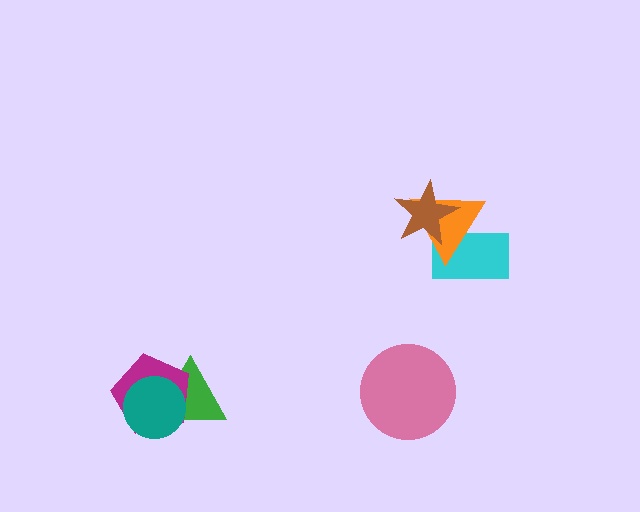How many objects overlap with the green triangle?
2 objects overlap with the green triangle.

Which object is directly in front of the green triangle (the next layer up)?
The magenta pentagon is directly in front of the green triangle.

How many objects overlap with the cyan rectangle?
2 objects overlap with the cyan rectangle.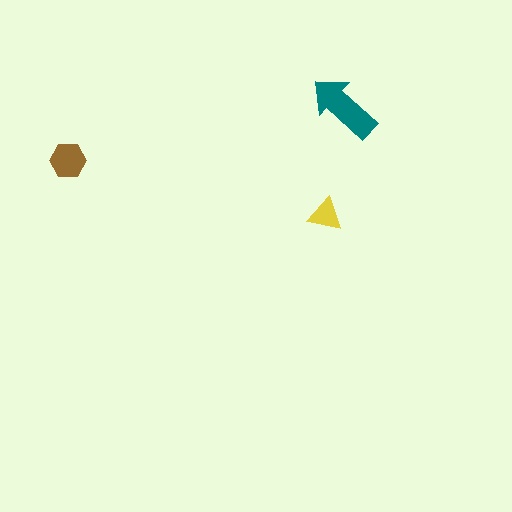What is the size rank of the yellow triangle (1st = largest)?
3rd.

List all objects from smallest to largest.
The yellow triangle, the brown hexagon, the teal arrow.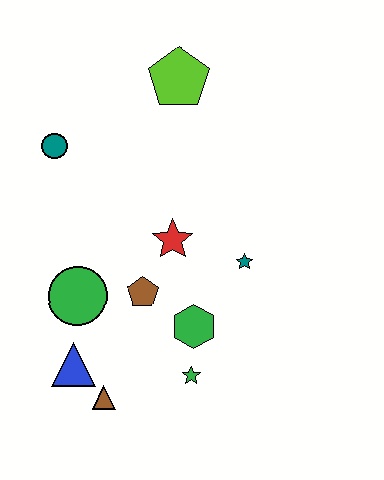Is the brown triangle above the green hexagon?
No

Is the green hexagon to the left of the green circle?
No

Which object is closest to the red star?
The brown pentagon is closest to the red star.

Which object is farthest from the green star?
The lime pentagon is farthest from the green star.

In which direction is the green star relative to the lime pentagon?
The green star is below the lime pentagon.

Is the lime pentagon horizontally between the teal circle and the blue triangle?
No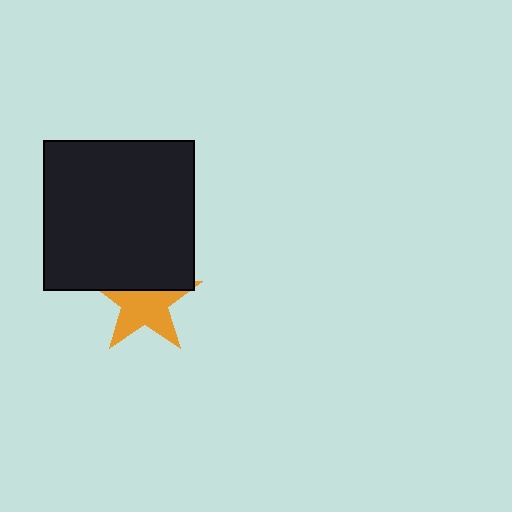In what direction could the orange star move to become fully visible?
The orange star could move down. That would shift it out from behind the black square entirely.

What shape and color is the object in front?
The object in front is a black square.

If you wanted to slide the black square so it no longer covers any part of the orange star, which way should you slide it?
Slide it up — that is the most direct way to separate the two shapes.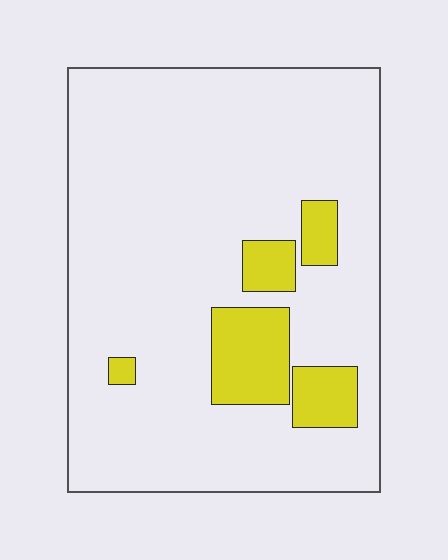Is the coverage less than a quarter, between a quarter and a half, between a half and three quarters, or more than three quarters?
Less than a quarter.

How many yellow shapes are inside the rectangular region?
5.